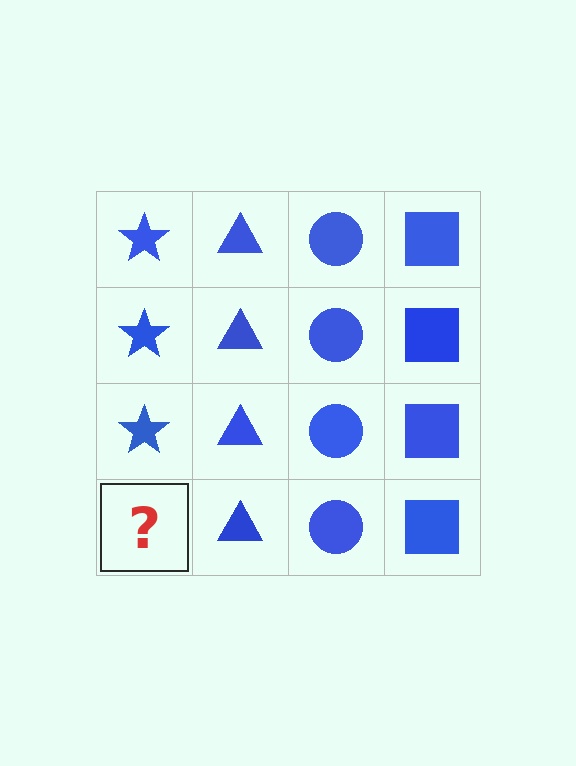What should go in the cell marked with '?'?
The missing cell should contain a blue star.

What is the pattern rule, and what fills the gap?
The rule is that each column has a consistent shape. The gap should be filled with a blue star.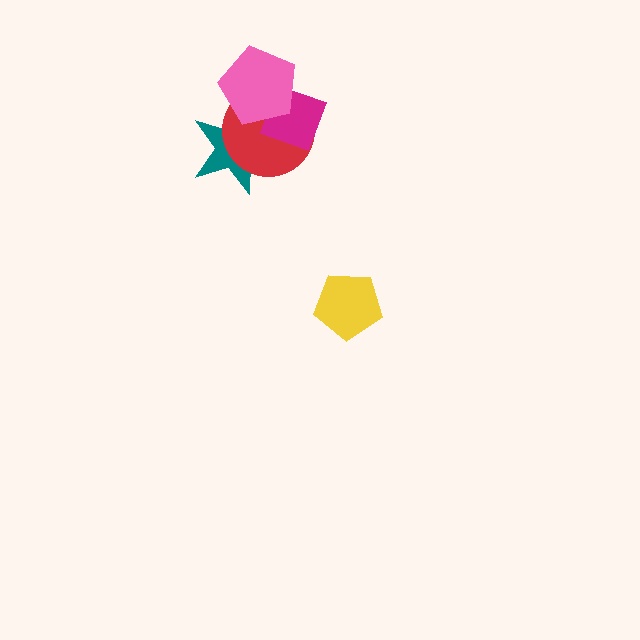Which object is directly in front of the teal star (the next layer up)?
The red circle is directly in front of the teal star.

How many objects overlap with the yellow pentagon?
0 objects overlap with the yellow pentagon.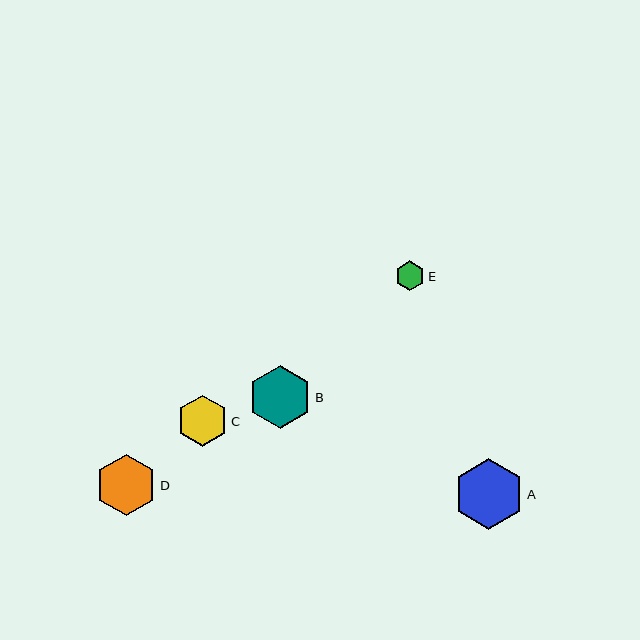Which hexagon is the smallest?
Hexagon E is the smallest with a size of approximately 30 pixels.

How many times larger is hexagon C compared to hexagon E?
Hexagon C is approximately 1.7 times the size of hexagon E.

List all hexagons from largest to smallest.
From largest to smallest: A, B, D, C, E.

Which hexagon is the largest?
Hexagon A is the largest with a size of approximately 71 pixels.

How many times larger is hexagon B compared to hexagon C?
Hexagon B is approximately 1.2 times the size of hexagon C.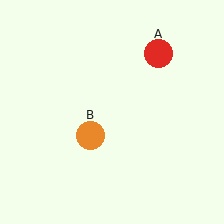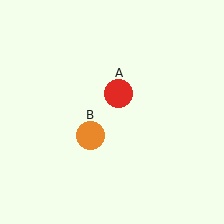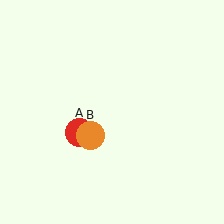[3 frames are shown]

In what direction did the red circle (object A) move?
The red circle (object A) moved down and to the left.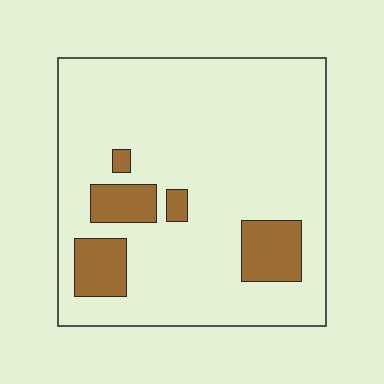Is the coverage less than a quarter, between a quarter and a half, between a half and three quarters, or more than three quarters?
Less than a quarter.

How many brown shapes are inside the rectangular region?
5.